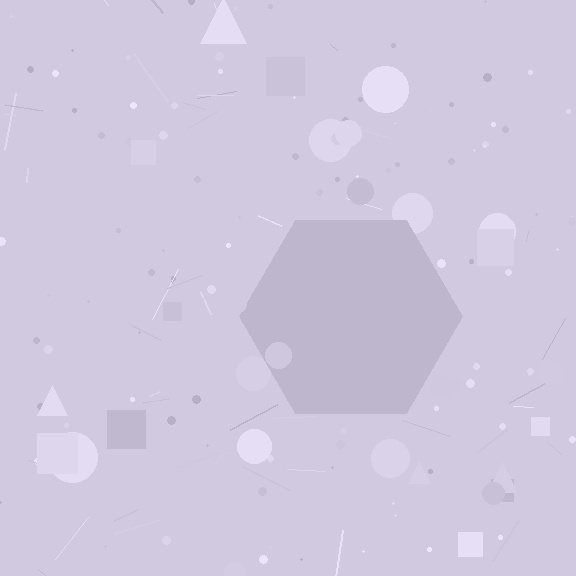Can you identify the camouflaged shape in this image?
The camouflaged shape is a hexagon.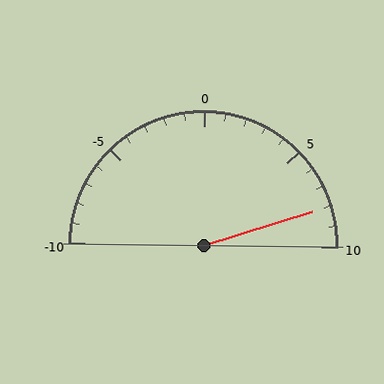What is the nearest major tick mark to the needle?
The nearest major tick mark is 10.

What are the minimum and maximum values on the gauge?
The gauge ranges from -10 to 10.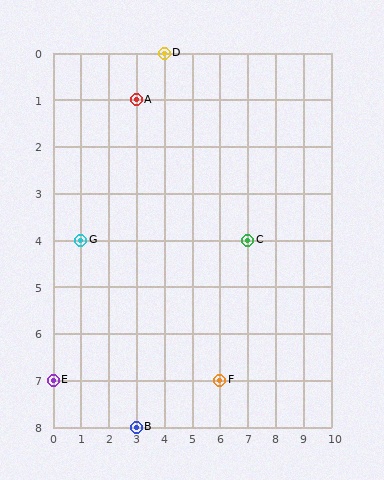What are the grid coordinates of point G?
Point G is at grid coordinates (1, 4).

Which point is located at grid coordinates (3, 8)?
Point B is at (3, 8).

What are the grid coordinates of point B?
Point B is at grid coordinates (3, 8).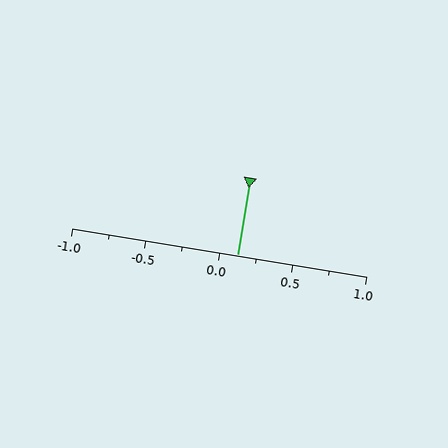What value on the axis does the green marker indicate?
The marker indicates approximately 0.12.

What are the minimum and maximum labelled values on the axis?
The axis runs from -1.0 to 1.0.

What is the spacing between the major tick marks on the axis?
The major ticks are spaced 0.5 apart.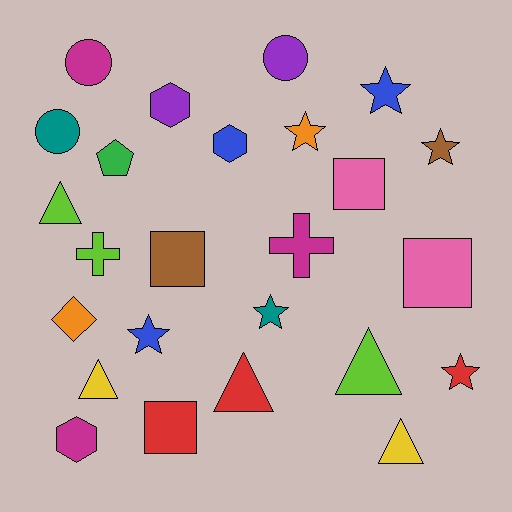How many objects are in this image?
There are 25 objects.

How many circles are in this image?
There are 3 circles.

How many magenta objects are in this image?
There are 3 magenta objects.